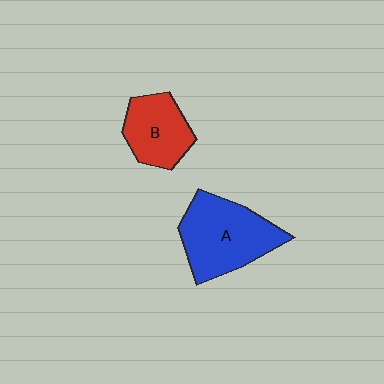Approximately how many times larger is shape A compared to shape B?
Approximately 1.5 times.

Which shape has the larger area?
Shape A (blue).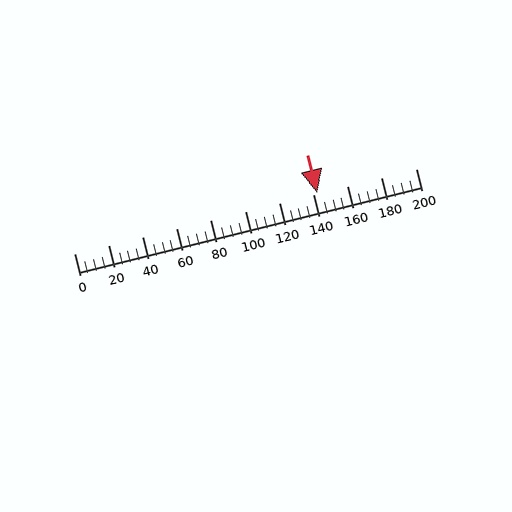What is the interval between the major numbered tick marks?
The major tick marks are spaced 20 units apart.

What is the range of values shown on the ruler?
The ruler shows values from 0 to 200.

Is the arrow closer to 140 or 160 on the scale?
The arrow is closer to 140.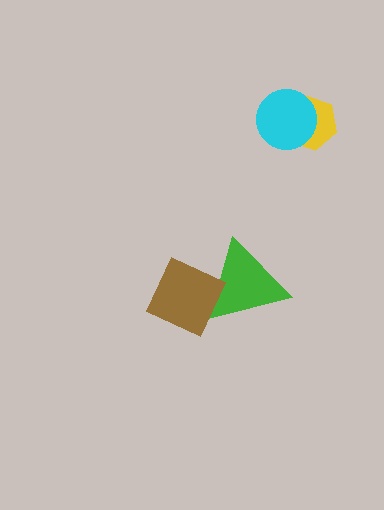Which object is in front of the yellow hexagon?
The cyan circle is in front of the yellow hexagon.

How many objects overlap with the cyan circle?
1 object overlaps with the cyan circle.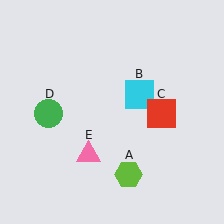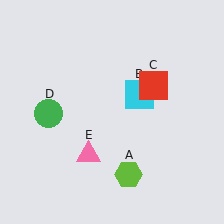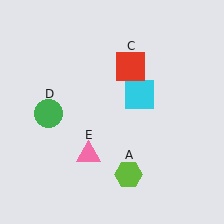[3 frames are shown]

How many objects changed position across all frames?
1 object changed position: red square (object C).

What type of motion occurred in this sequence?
The red square (object C) rotated counterclockwise around the center of the scene.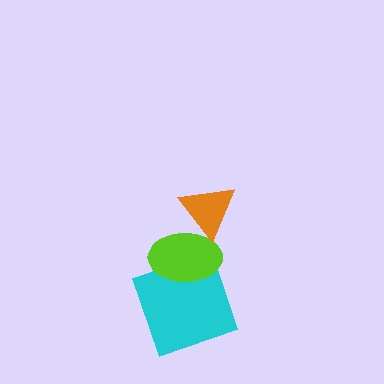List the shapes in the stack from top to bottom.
From top to bottom: the orange triangle, the lime ellipse, the cyan square.